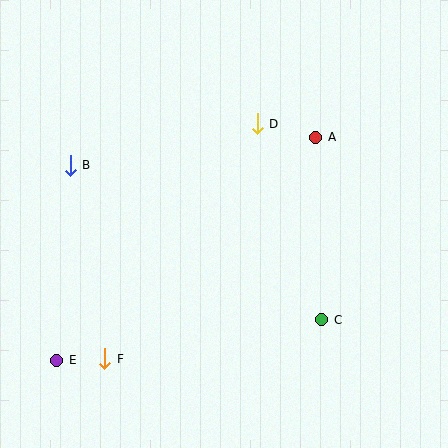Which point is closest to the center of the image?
Point D at (257, 124) is closest to the center.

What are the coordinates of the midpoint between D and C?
The midpoint between D and C is at (289, 222).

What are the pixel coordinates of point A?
Point A is at (316, 137).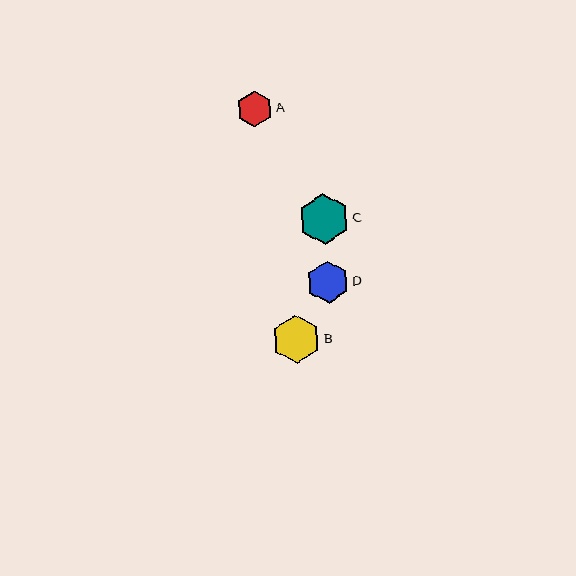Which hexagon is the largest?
Hexagon C is the largest with a size of approximately 51 pixels.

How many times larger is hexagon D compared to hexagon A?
Hexagon D is approximately 1.2 times the size of hexagon A.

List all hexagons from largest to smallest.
From largest to smallest: C, B, D, A.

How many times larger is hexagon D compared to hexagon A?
Hexagon D is approximately 1.2 times the size of hexagon A.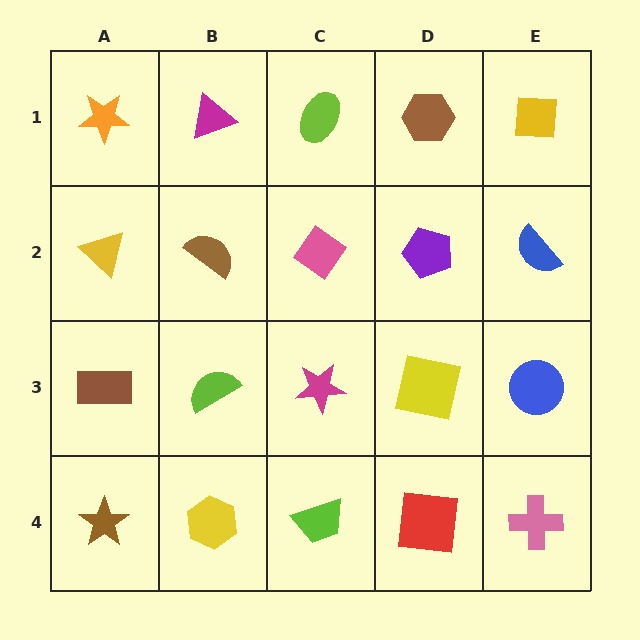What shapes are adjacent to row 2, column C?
A lime ellipse (row 1, column C), a magenta star (row 3, column C), a brown semicircle (row 2, column B), a purple pentagon (row 2, column D).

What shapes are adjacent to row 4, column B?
A lime semicircle (row 3, column B), a brown star (row 4, column A), a lime trapezoid (row 4, column C).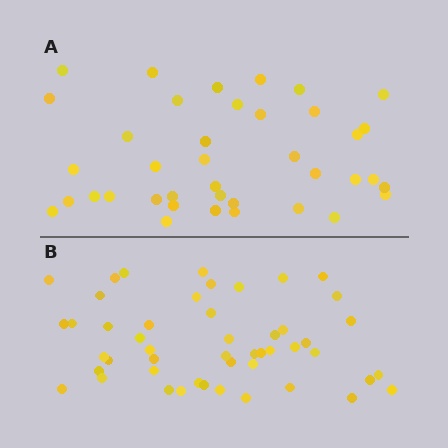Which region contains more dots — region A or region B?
Region B (the bottom region) has more dots.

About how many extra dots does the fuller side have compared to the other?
Region B has roughly 10 or so more dots than region A.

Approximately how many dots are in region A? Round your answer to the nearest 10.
About 40 dots. (The exact count is 39, which rounds to 40.)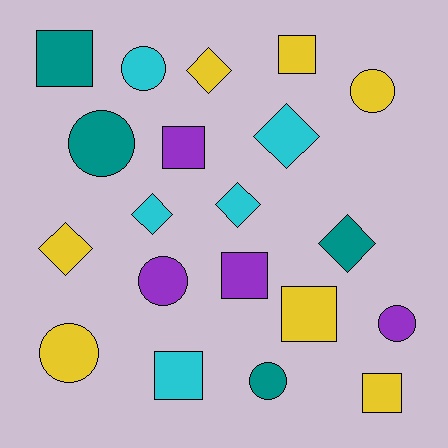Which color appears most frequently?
Yellow, with 7 objects.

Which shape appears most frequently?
Circle, with 7 objects.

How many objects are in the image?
There are 20 objects.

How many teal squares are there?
There is 1 teal square.